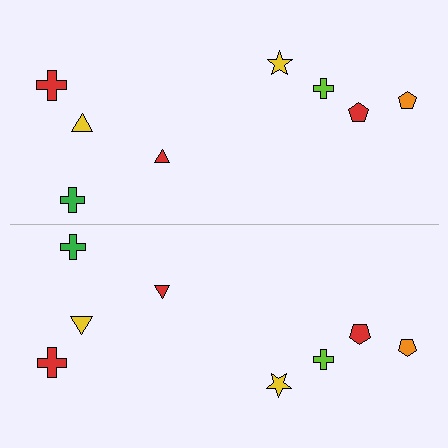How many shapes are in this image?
There are 16 shapes in this image.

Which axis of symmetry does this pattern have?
The pattern has a horizontal axis of symmetry running through the center of the image.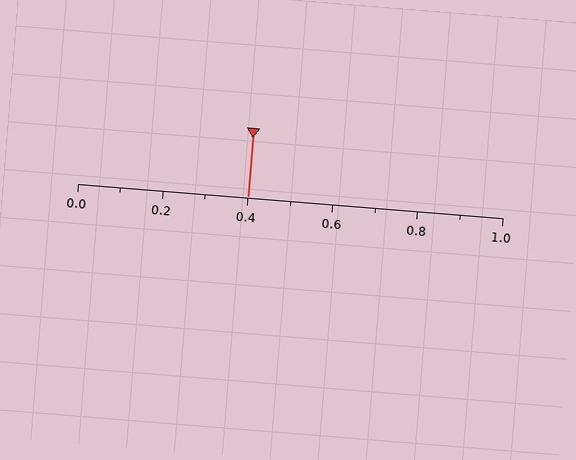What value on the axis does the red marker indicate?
The marker indicates approximately 0.4.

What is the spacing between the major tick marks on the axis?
The major ticks are spaced 0.2 apart.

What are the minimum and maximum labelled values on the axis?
The axis runs from 0.0 to 1.0.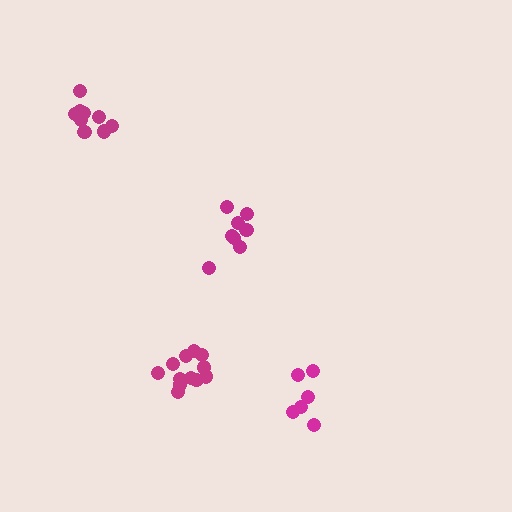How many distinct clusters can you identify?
There are 4 distinct clusters.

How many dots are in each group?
Group 1: 12 dots, Group 2: 8 dots, Group 3: 6 dots, Group 4: 9 dots (35 total).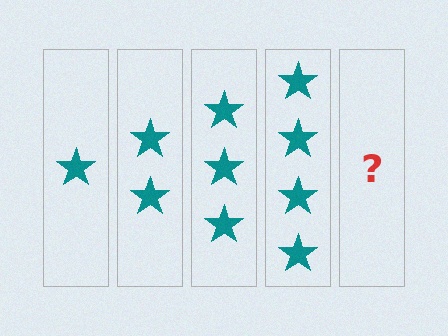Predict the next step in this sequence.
The next step is 5 stars.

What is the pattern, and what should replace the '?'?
The pattern is that each step adds one more star. The '?' should be 5 stars.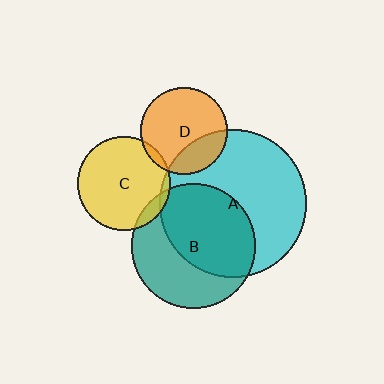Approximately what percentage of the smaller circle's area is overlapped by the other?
Approximately 25%.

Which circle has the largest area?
Circle A (cyan).